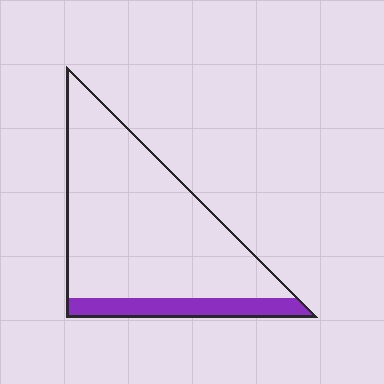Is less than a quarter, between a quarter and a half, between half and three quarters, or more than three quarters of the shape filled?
Less than a quarter.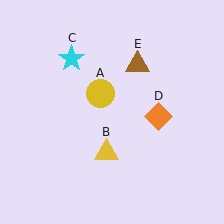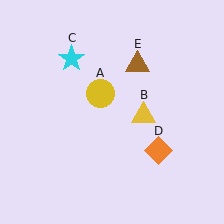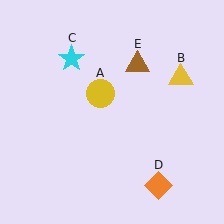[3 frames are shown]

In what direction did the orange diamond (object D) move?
The orange diamond (object D) moved down.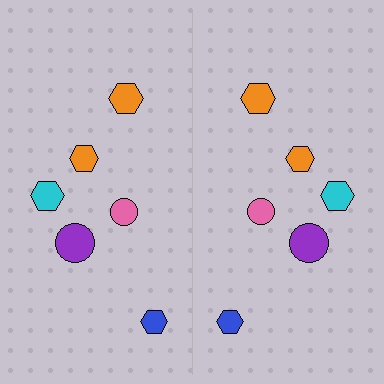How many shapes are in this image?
There are 12 shapes in this image.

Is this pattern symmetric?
Yes, this pattern has bilateral (reflection) symmetry.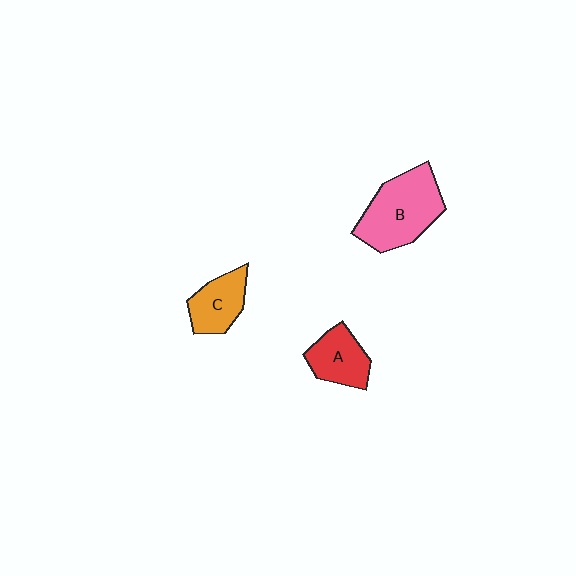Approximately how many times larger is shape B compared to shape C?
Approximately 1.7 times.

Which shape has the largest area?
Shape B (pink).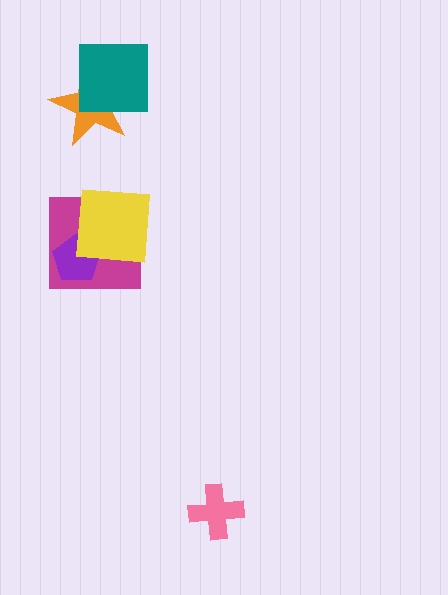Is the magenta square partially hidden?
Yes, it is partially covered by another shape.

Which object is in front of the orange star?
The teal square is in front of the orange star.